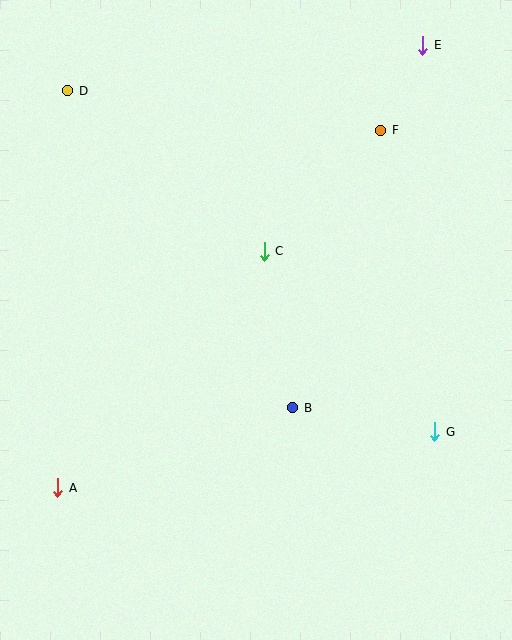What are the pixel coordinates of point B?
Point B is at (293, 408).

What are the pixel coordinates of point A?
Point A is at (58, 488).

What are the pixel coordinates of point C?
Point C is at (264, 251).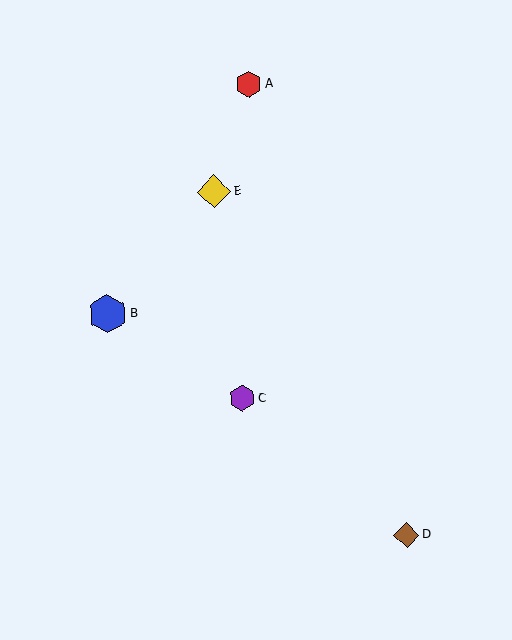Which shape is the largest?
The blue hexagon (labeled B) is the largest.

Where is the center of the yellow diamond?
The center of the yellow diamond is at (214, 192).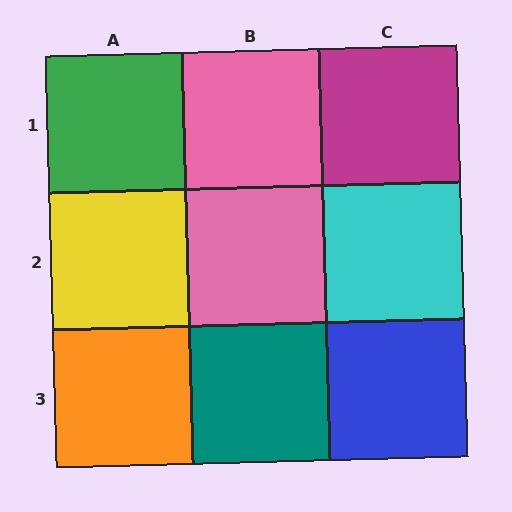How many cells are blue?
1 cell is blue.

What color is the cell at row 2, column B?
Pink.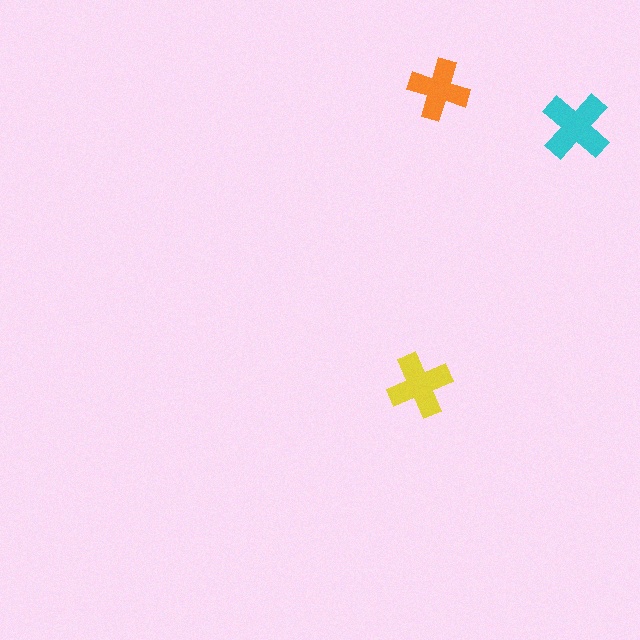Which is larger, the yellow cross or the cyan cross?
The cyan one.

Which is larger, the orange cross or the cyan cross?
The cyan one.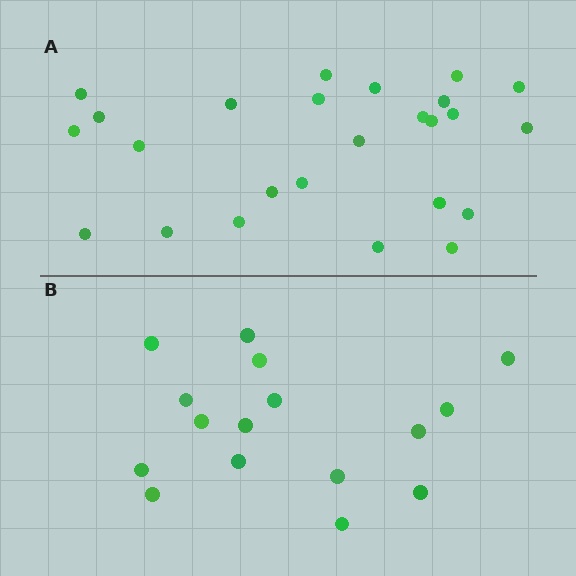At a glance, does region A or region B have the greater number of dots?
Region A (the top region) has more dots.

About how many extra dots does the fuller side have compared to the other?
Region A has roughly 8 or so more dots than region B.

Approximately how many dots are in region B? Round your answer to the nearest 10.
About 20 dots. (The exact count is 16, which rounds to 20.)